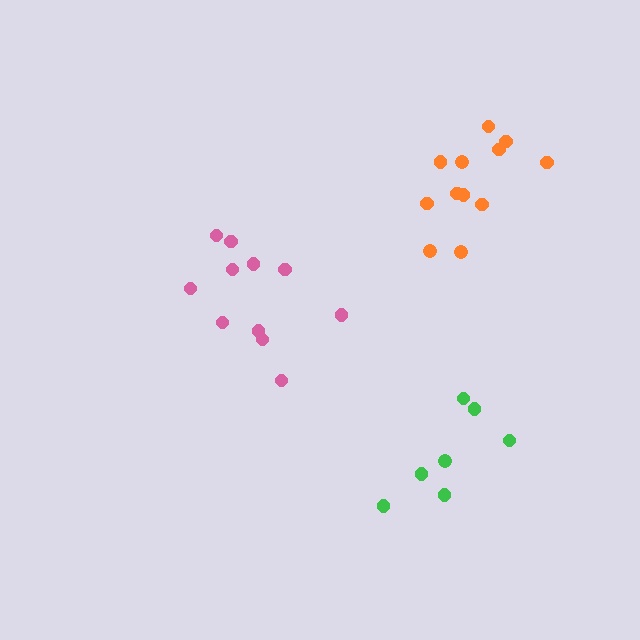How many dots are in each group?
Group 1: 11 dots, Group 2: 7 dots, Group 3: 12 dots (30 total).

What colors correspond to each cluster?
The clusters are colored: pink, green, orange.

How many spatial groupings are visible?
There are 3 spatial groupings.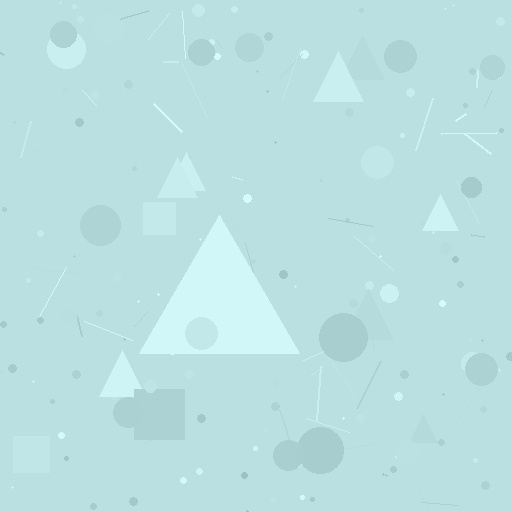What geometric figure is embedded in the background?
A triangle is embedded in the background.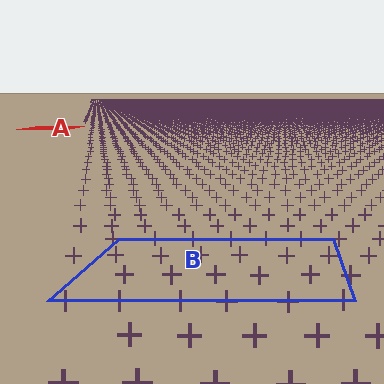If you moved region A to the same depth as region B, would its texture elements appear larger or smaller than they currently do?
They would appear larger. At a closer depth, the same texture elements are projected at a bigger on-screen size.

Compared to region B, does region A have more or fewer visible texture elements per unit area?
Region A has more texture elements per unit area — they are packed more densely because it is farther away.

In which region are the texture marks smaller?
The texture marks are smaller in region A, because it is farther away.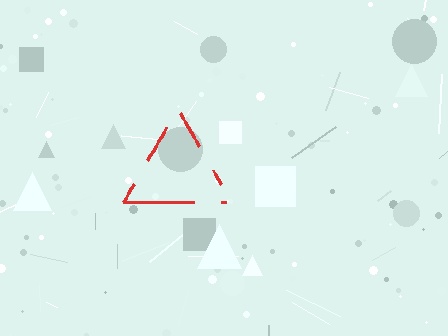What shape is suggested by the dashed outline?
The dashed outline suggests a triangle.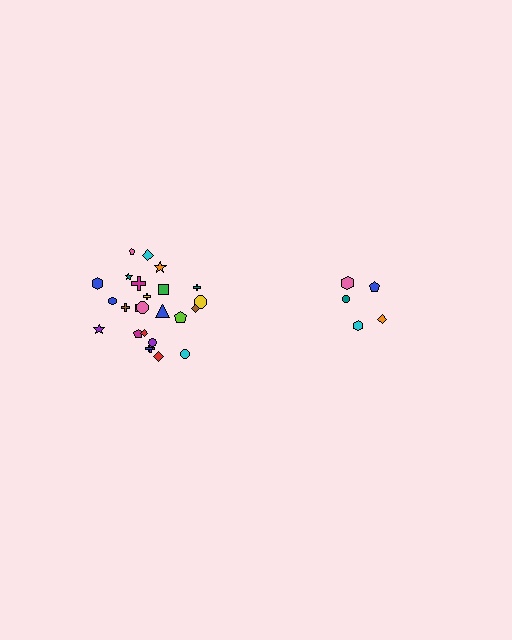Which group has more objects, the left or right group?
The left group.